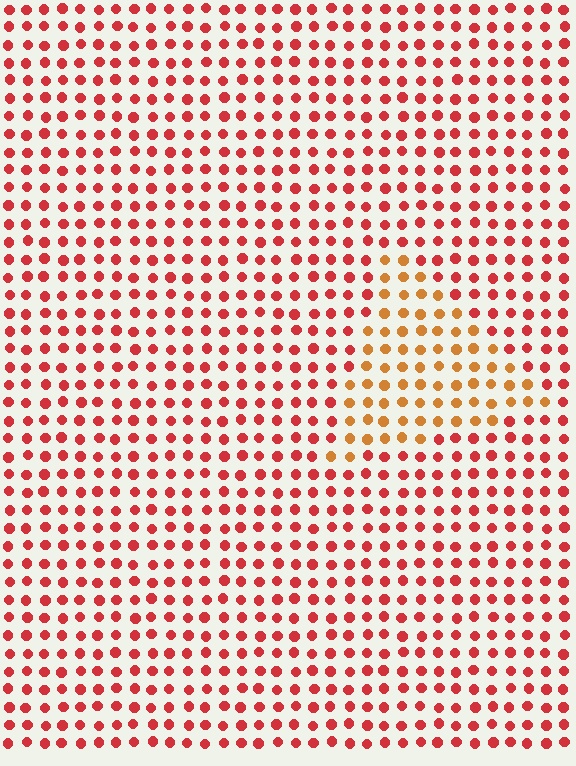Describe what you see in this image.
The image is filled with small red elements in a uniform arrangement. A triangle-shaped region is visible where the elements are tinted to a slightly different hue, forming a subtle color boundary.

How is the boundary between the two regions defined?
The boundary is defined purely by a slight shift in hue (about 33 degrees). Spacing, size, and orientation are identical on both sides.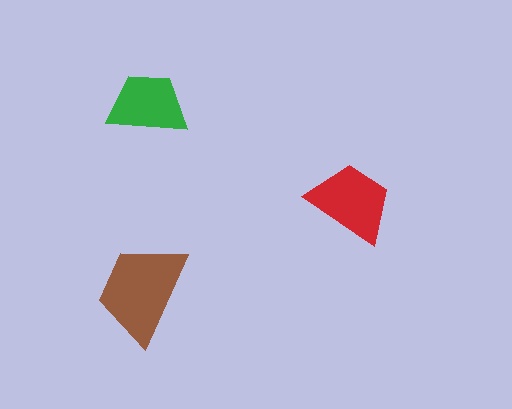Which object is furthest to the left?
The brown trapezoid is leftmost.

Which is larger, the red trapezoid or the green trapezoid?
The red one.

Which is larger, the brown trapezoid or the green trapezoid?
The brown one.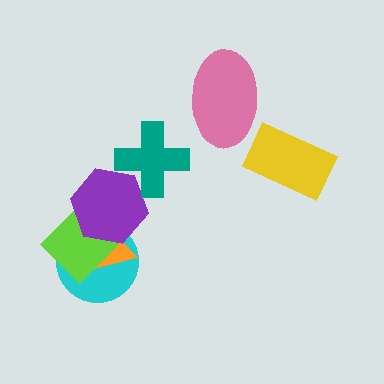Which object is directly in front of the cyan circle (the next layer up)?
The orange triangle is directly in front of the cyan circle.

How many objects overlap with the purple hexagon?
4 objects overlap with the purple hexagon.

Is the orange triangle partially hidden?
Yes, it is partially covered by another shape.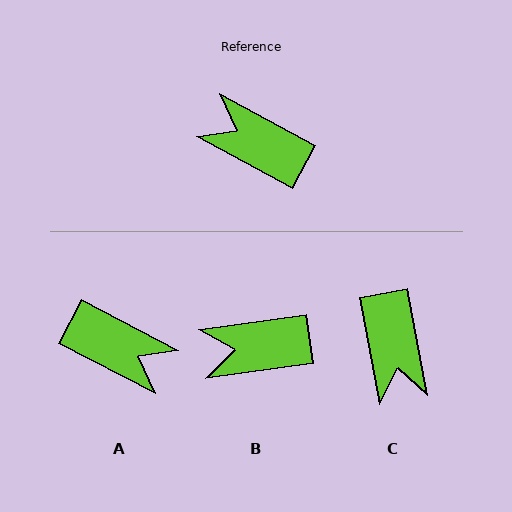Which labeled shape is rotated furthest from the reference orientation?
A, about 179 degrees away.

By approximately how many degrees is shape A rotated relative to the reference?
Approximately 179 degrees clockwise.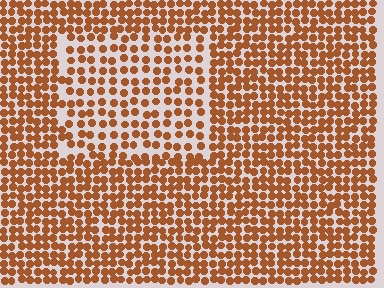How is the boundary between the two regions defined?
The boundary is defined by a change in element density (approximately 1.7x ratio). All elements are the same color, size, and shape.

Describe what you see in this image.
The image contains small brown elements arranged at two different densities. A rectangle-shaped region is visible where the elements are less densely packed than the surrounding area.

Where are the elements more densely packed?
The elements are more densely packed outside the rectangle boundary.